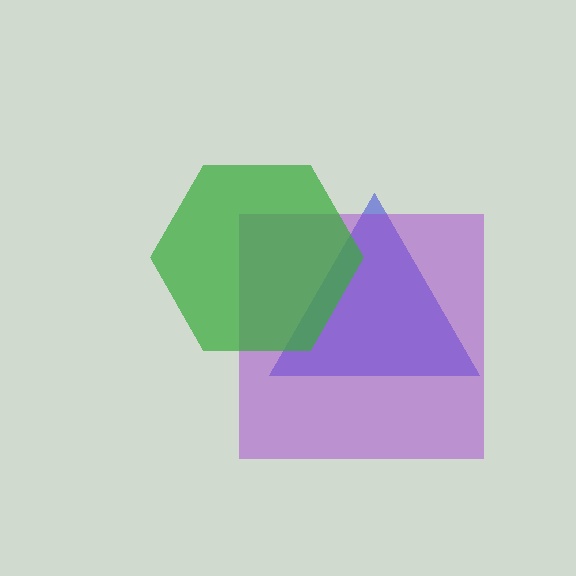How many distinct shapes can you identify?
There are 3 distinct shapes: a blue triangle, a purple square, a green hexagon.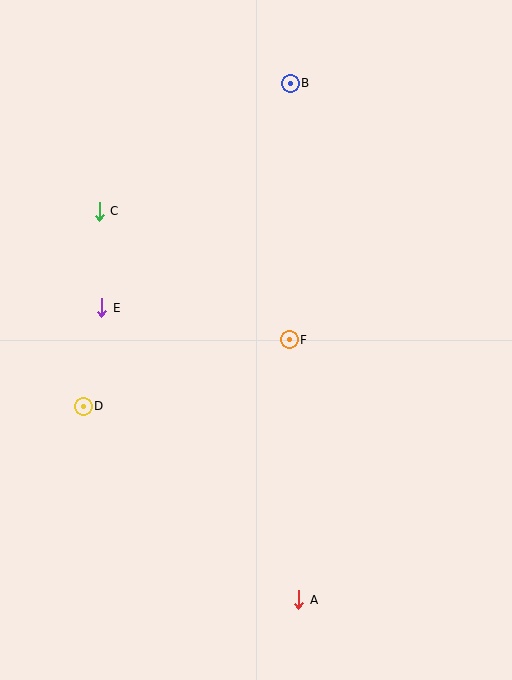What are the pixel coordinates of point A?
Point A is at (299, 600).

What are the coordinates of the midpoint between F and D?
The midpoint between F and D is at (186, 373).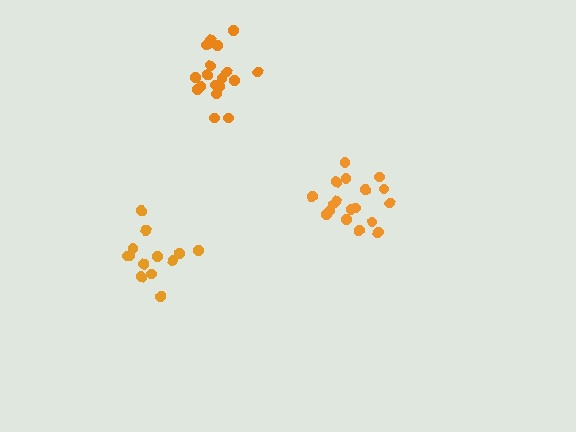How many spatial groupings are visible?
There are 3 spatial groupings.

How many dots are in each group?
Group 1: 18 dots, Group 2: 13 dots, Group 3: 18 dots (49 total).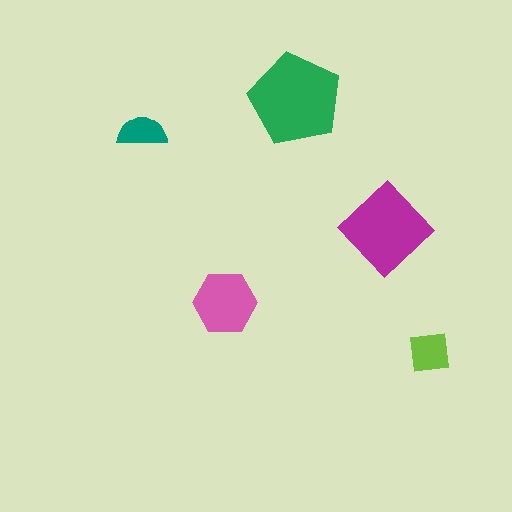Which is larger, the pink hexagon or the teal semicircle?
The pink hexagon.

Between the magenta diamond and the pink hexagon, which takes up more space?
The magenta diamond.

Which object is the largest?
The green pentagon.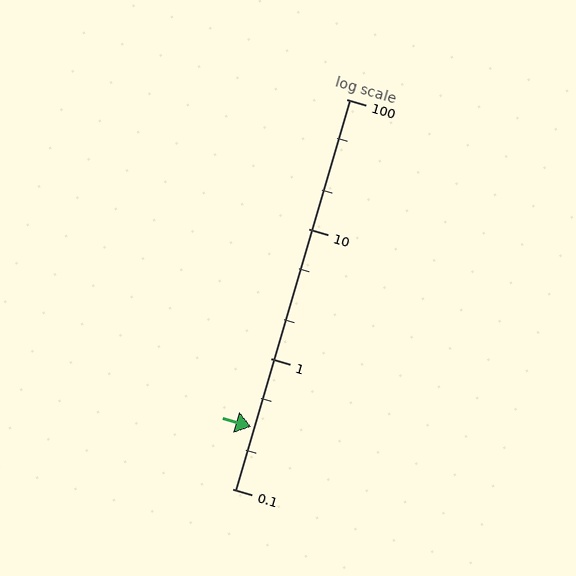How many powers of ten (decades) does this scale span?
The scale spans 3 decades, from 0.1 to 100.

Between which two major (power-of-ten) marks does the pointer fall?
The pointer is between 0.1 and 1.